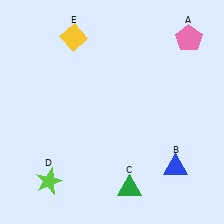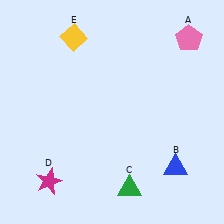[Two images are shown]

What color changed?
The star (D) changed from lime in Image 1 to magenta in Image 2.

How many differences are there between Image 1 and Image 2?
There is 1 difference between the two images.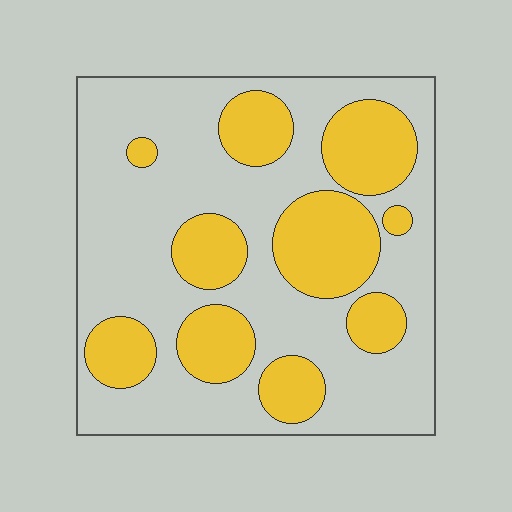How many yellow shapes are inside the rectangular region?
10.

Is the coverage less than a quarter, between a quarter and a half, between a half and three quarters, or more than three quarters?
Between a quarter and a half.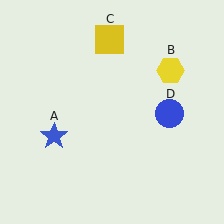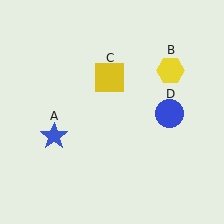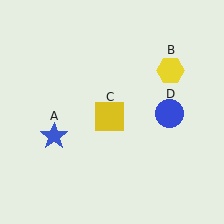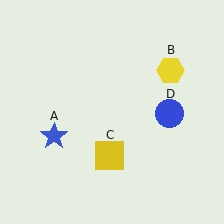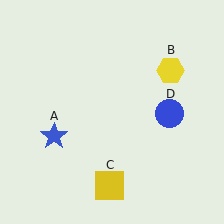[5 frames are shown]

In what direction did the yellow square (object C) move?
The yellow square (object C) moved down.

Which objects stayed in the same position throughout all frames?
Blue star (object A) and yellow hexagon (object B) and blue circle (object D) remained stationary.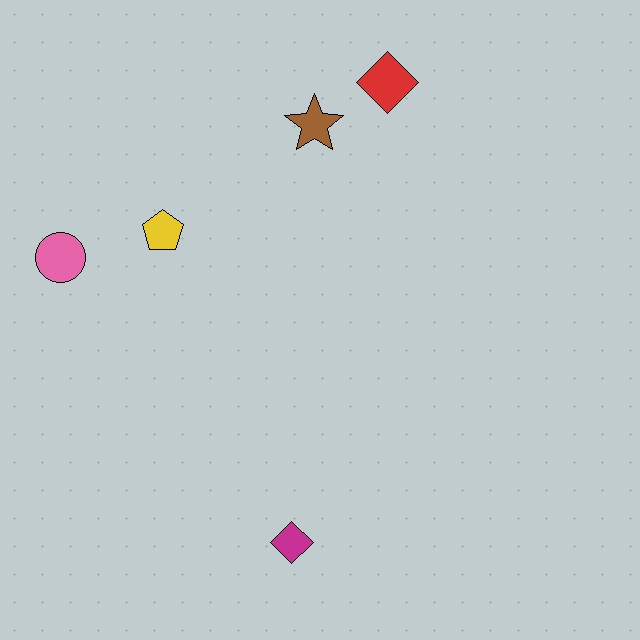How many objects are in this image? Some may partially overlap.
There are 5 objects.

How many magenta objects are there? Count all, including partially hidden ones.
There is 1 magenta object.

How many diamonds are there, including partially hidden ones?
There are 2 diamonds.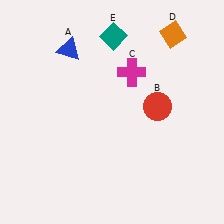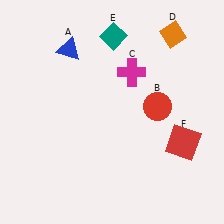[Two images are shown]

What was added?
A red square (F) was added in Image 2.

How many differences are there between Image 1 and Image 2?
There is 1 difference between the two images.